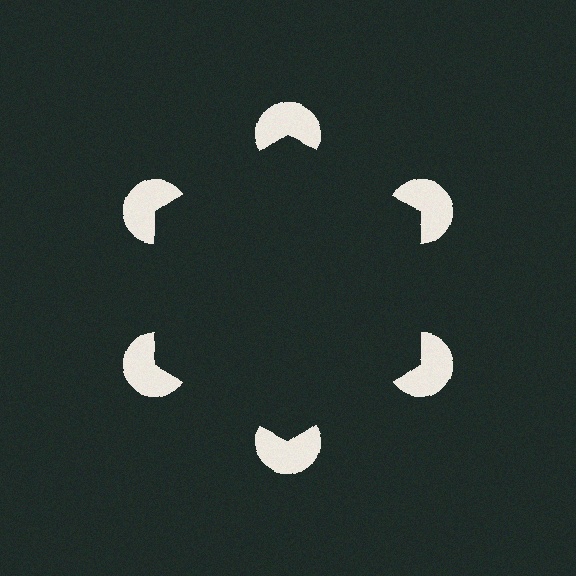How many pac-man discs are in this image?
There are 6 — one at each vertex of the illusory hexagon.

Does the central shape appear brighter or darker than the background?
It typically appears slightly darker than the background, even though no actual brightness change is drawn.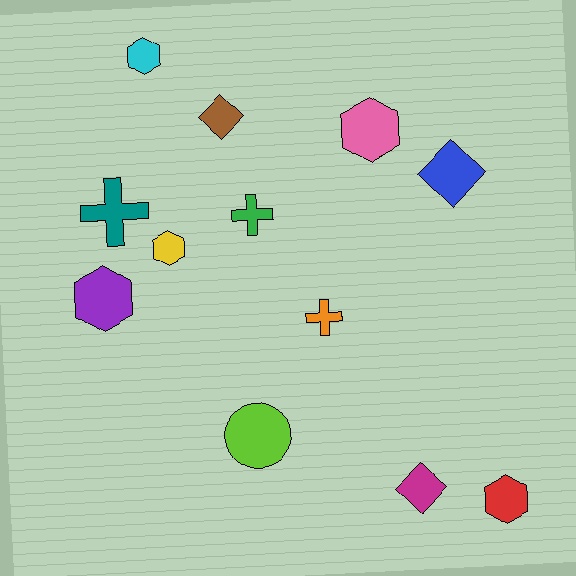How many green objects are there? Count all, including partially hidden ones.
There is 1 green object.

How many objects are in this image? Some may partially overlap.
There are 12 objects.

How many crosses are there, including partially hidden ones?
There are 3 crosses.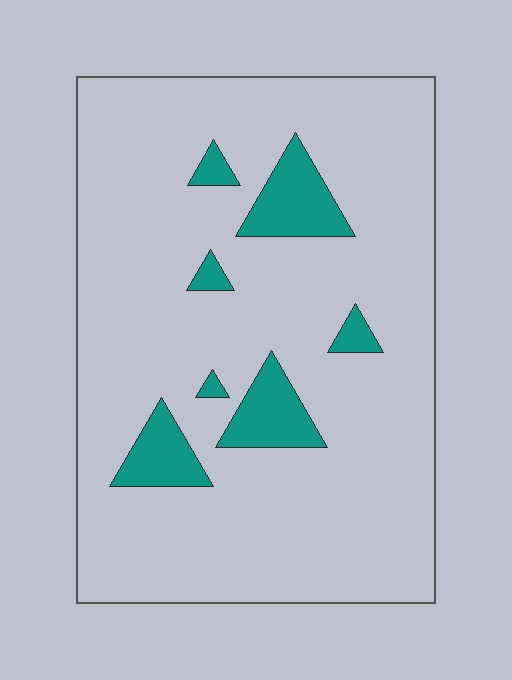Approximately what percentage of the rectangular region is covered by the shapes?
Approximately 10%.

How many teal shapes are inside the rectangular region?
7.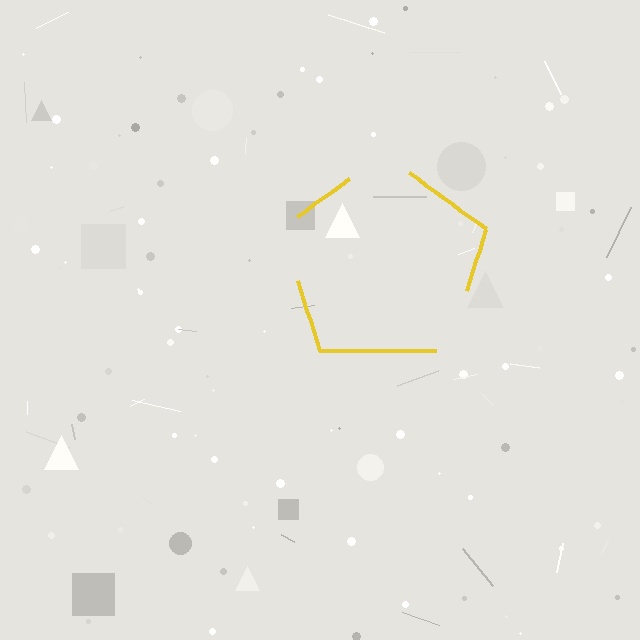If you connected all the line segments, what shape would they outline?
They would outline a pentagon.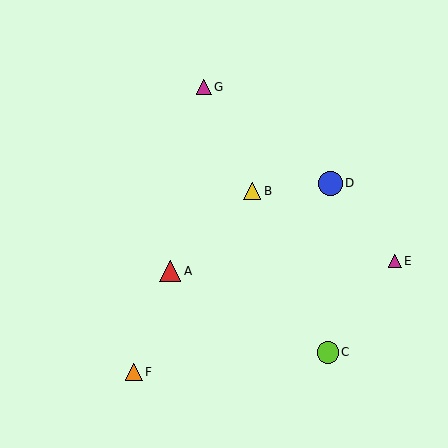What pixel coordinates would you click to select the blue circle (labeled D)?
Click at (330, 183) to select the blue circle D.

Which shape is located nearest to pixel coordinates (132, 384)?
The orange triangle (labeled F) at (134, 372) is nearest to that location.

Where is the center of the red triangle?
The center of the red triangle is at (170, 271).